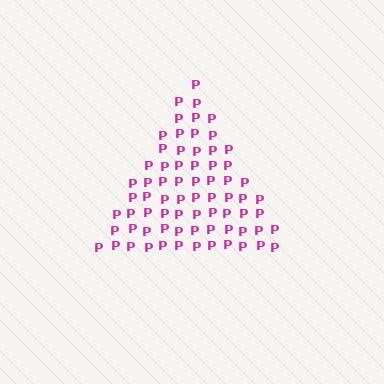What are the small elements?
The small elements are letter P's.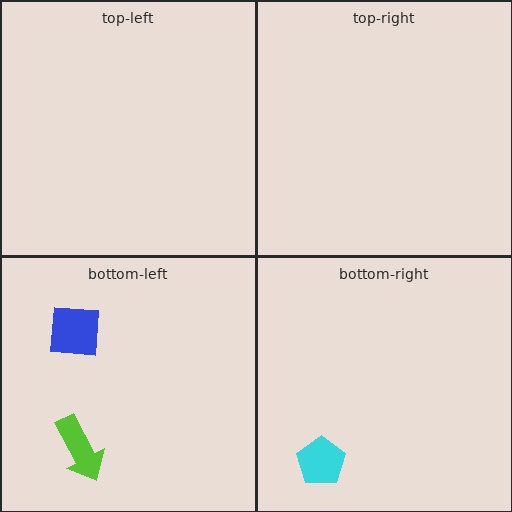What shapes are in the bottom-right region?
The cyan pentagon.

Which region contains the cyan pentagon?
The bottom-right region.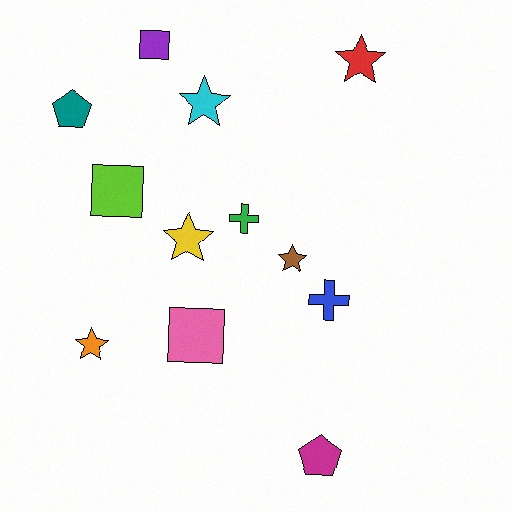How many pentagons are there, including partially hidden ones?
There are 2 pentagons.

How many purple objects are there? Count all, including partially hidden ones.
There is 1 purple object.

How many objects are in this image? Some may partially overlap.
There are 12 objects.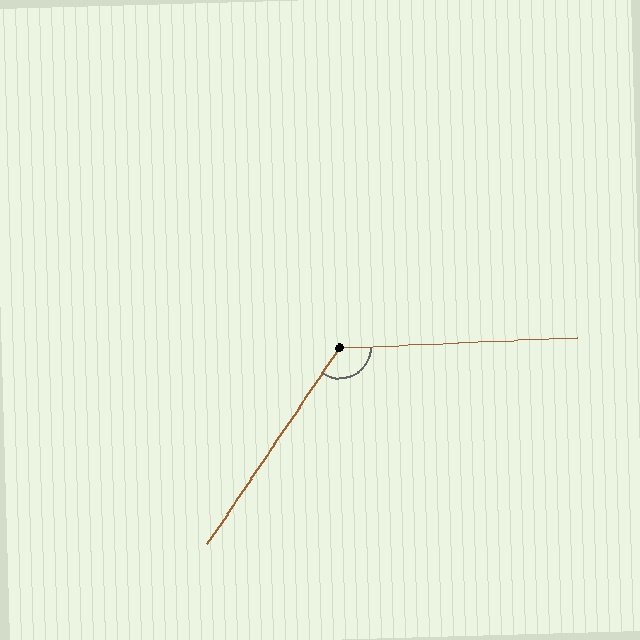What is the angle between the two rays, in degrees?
Approximately 126 degrees.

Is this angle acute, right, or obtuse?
It is obtuse.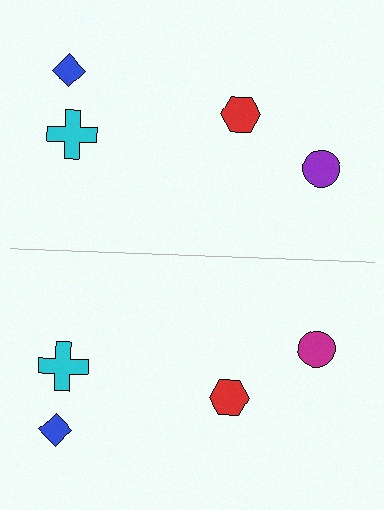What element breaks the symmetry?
The magenta circle on the bottom side breaks the symmetry — its mirror counterpart is purple.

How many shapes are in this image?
There are 8 shapes in this image.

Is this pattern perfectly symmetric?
No, the pattern is not perfectly symmetric. The magenta circle on the bottom side breaks the symmetry — its mirror counterpart is purple.